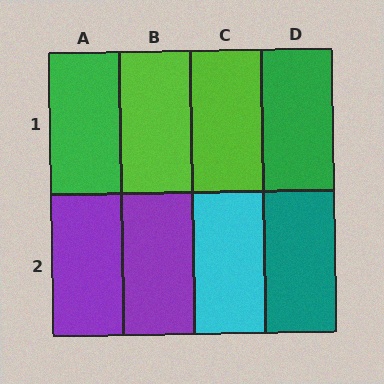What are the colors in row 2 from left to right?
Purple, purple, cyan, teal.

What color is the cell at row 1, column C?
Lime.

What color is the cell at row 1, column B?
Lime.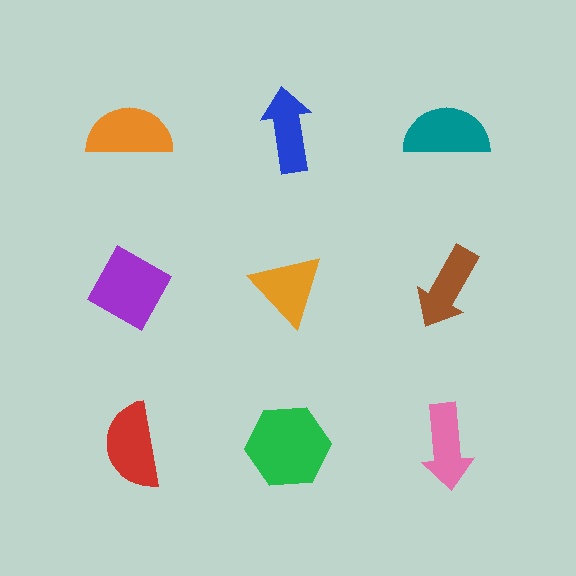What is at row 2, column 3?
A brown arrow.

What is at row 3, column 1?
A red semicircle.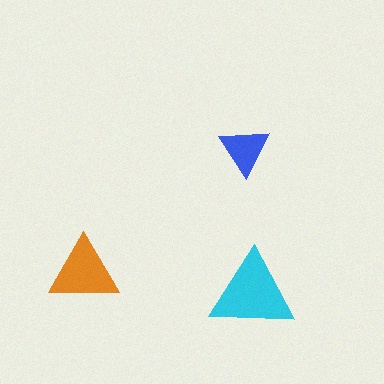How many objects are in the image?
There are 3 objects in the image.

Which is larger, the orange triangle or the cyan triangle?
The cyan one.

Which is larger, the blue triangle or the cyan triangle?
The cyan one.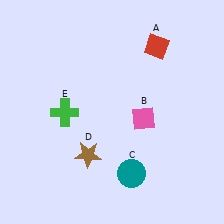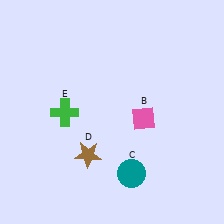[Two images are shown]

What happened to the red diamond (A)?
The red diamond (A) was removed in Image 2. It was in the top-right area of Image 1.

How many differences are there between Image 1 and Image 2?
There is 1 difference between the two images.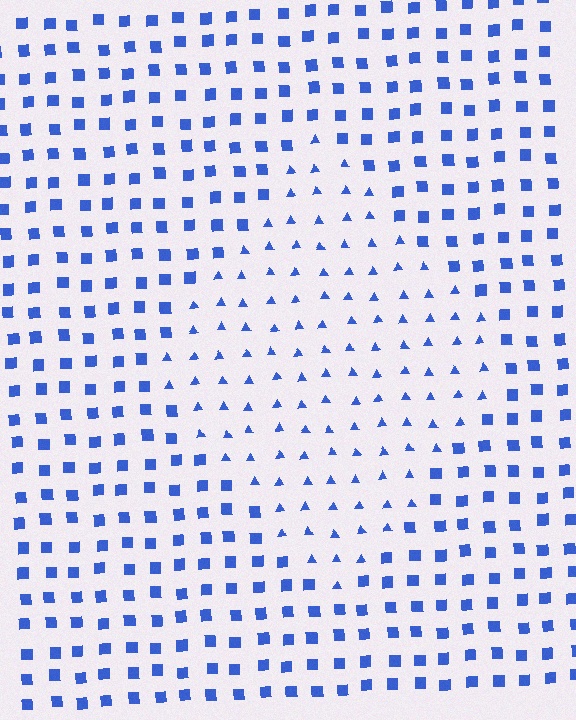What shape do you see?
I see a diamond.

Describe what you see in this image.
The image is filled with small blue elements arranged in a uniform grid. A diamond-shaped region contains triangles, while the surrounding area contains squares. The boundary is defined purely by the change in element shape.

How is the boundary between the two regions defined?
The boundary is defined by a change in element shape: triangles inside vs. squares outside. All elements share the same color and spacing.